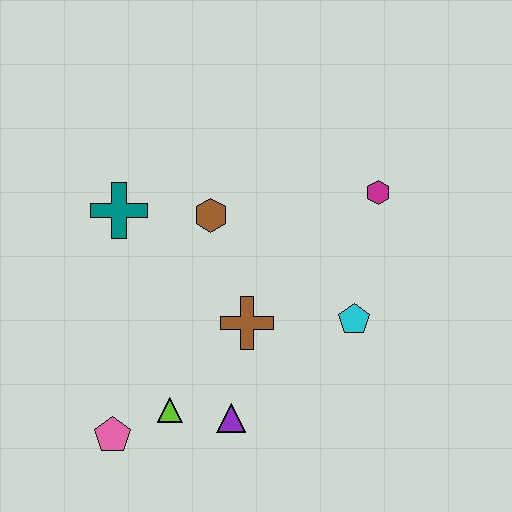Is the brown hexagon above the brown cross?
Yes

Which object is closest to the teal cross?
The brown hexagon is closest to the teal cross.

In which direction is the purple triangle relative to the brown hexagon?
The purple triangle is below the brown hexagon.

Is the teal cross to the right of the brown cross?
No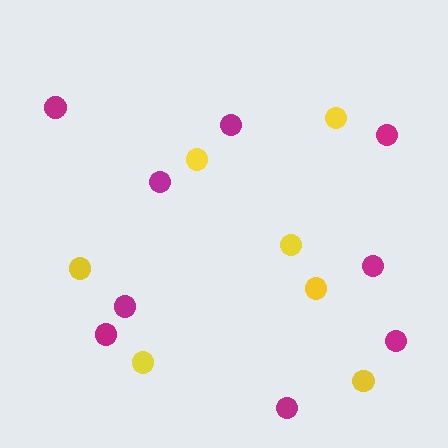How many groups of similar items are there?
There are 2 groups: one group of magenta circles (9) and one group of yellow circles (7).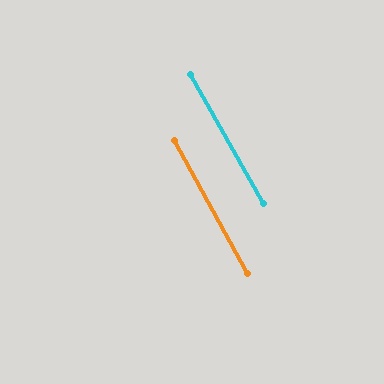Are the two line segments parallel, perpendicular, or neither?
Parallel — their directions differ by only 0.9°.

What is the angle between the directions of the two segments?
Approximately 1 degree.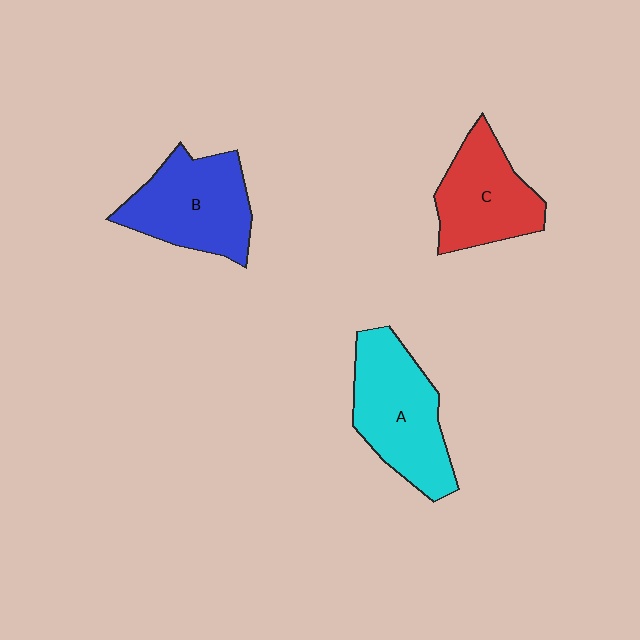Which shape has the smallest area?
Shape C (red).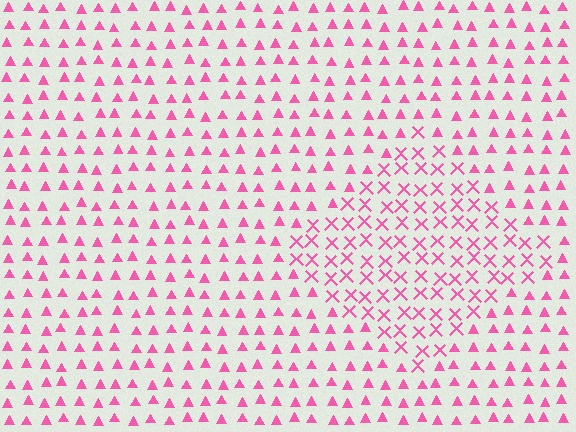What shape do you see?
I see a diamond.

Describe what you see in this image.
The image is filled with small pink elements arranged in a uniform grid. A diamond-shaped region contains X marks, while the surrounding area contains triangles. The boundary is defined purely by the change in element shape.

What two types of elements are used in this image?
The image uses X marks inside the diamond region and triangles outside it.